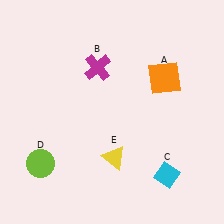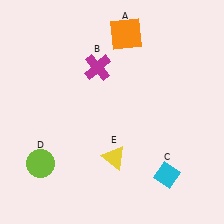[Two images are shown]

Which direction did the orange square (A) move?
The orange square (A) moved up.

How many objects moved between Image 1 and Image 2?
1 object moved between the two images.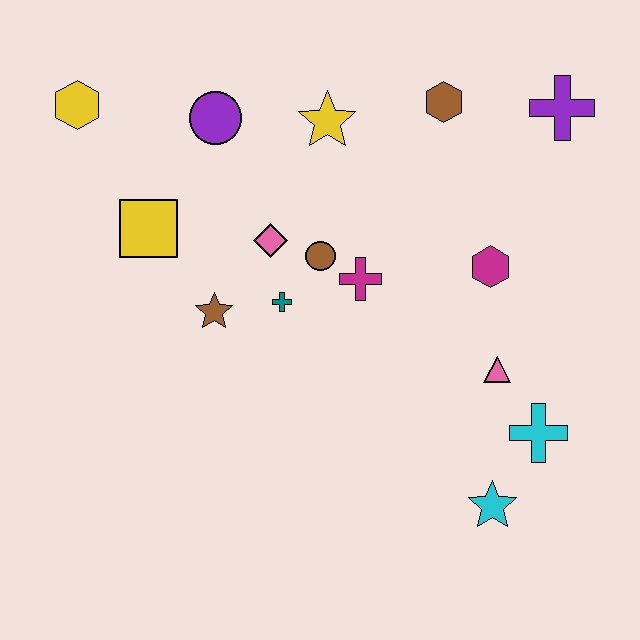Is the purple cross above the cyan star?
Yes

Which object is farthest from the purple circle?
The cyan star is farthest from the purple circle.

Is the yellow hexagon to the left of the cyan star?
Yes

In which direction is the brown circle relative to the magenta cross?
The brown circle is to the left of the magenta cross.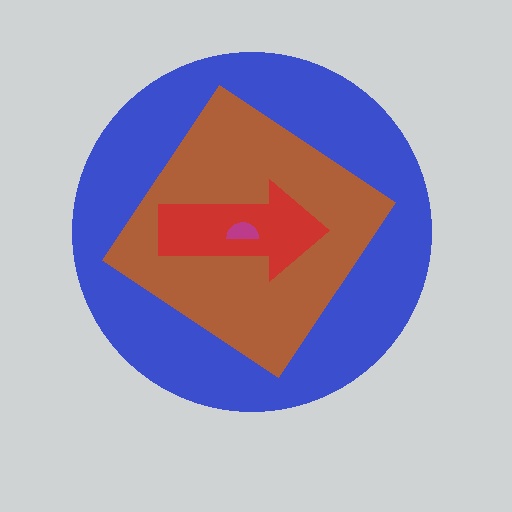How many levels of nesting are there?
4.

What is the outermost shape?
The blue circle.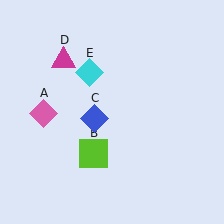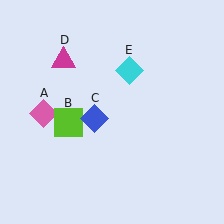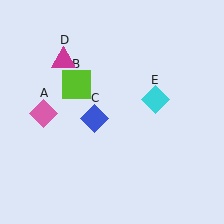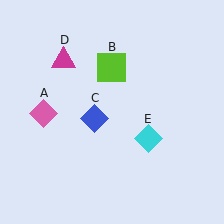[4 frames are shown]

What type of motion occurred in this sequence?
The lime square (object B), cyan diamond (object E) rotated clockwise around the center of the scene.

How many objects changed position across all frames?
2 objects changed position: lime square (object B), cyan diamond (object E).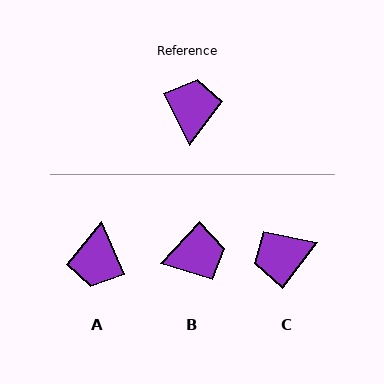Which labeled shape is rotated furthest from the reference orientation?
A, about 177 degrees away.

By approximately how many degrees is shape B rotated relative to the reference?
Approximately 70 degrees clockwise.